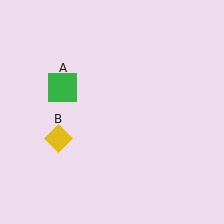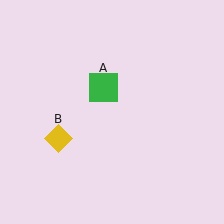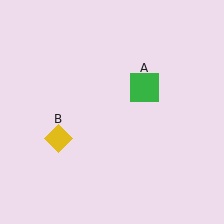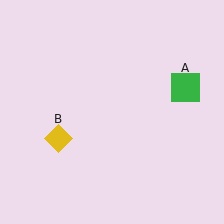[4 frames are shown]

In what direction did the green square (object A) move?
The green square (object A) moved right.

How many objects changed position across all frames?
1 object changed position: green square (object A).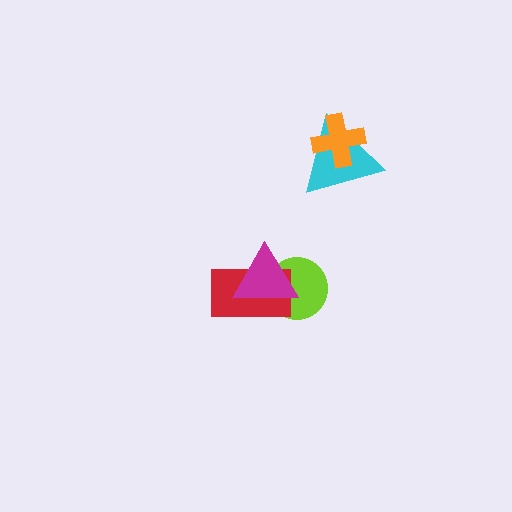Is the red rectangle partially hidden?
Yes, it is partially covered by another shape.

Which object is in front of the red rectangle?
The magenta triangle is in front of the red rectangle.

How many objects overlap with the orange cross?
1 object overlaps with the orange cross.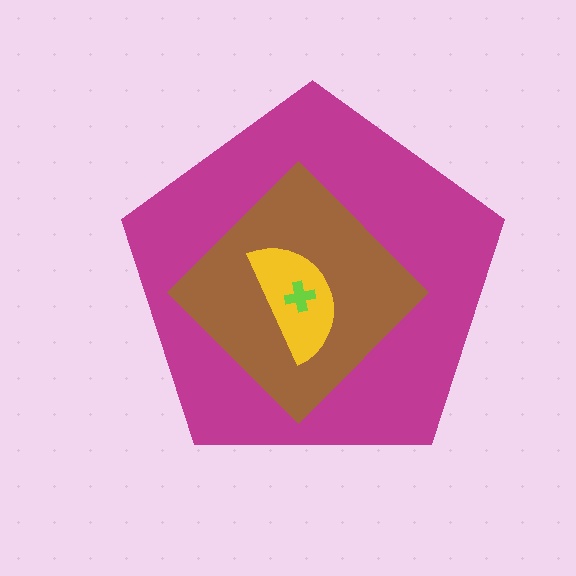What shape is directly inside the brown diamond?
The yellow semicircle.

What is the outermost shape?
The magenta pentagon.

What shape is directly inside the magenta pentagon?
The brown diamond.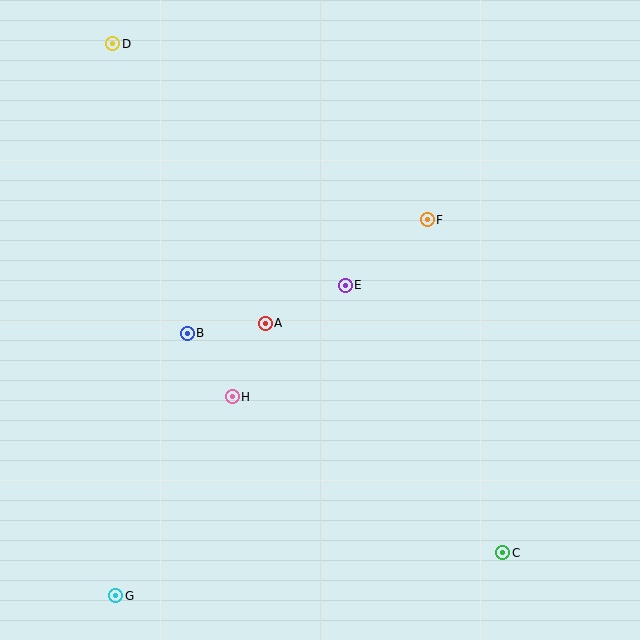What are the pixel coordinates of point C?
Point C is at (503, 553).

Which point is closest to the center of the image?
Point E at (345, 285) is closest to the center.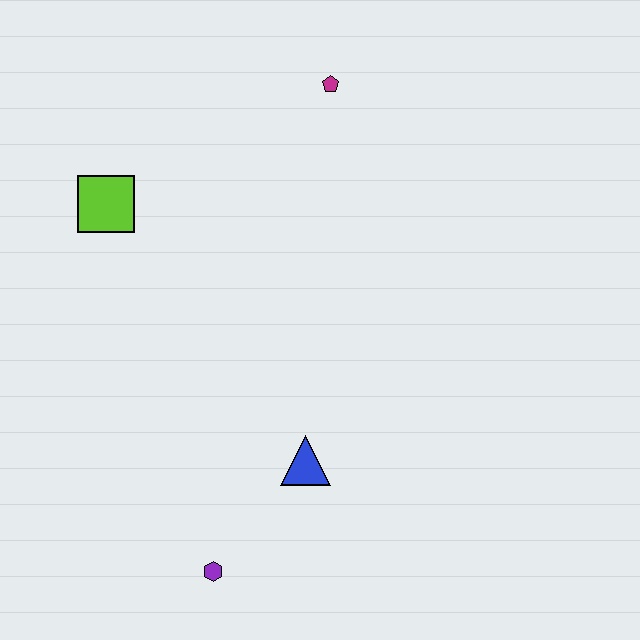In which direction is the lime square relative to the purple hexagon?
The lime square is above the purple hexagon.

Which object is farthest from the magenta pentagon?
The purple hexagon is farthest from the magenta pentagon.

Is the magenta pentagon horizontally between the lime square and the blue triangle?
No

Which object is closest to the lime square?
The magenta pentagon is closest to the lime square.